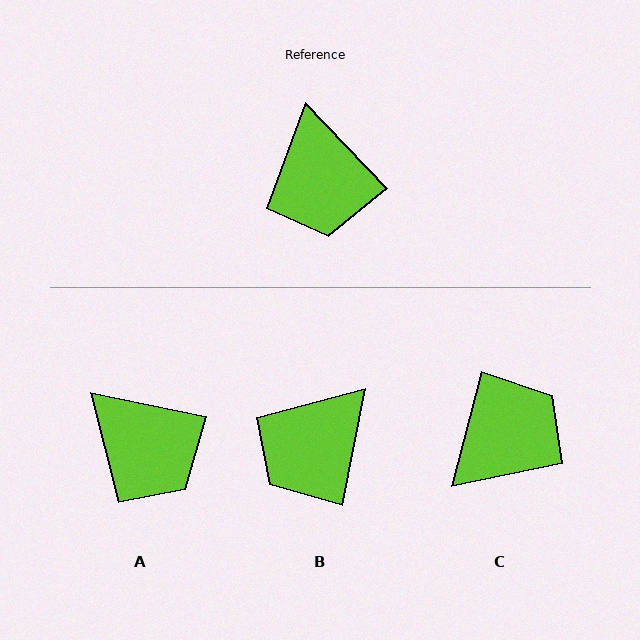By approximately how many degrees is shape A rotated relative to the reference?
Approximately 35 degrees counter-clockwise.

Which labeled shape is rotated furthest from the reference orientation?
C, about 122 degrees away.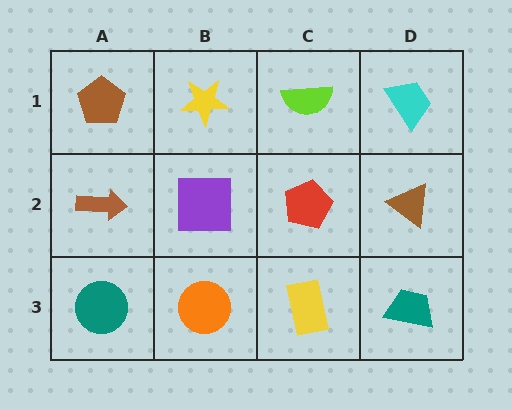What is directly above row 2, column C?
A lime semicircle.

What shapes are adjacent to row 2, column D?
A cyan trapezoid (row 1, column D), a teal trapezoid (row 3, column D), a red pentagon (row 2, column C).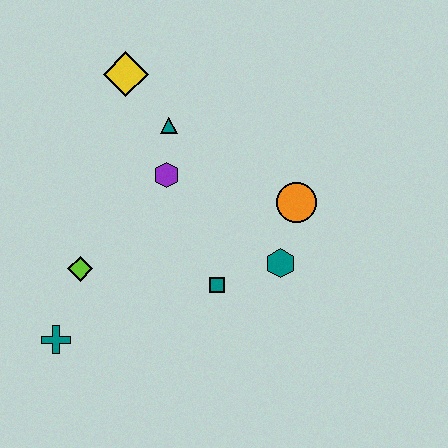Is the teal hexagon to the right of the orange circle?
No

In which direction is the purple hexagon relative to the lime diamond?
The purple hexagon is above the lime diamond.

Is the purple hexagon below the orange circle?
No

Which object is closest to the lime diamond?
The teal cross is closest to the lime diamond.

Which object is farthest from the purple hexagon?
The teal cross is farthest from the purple hexagon.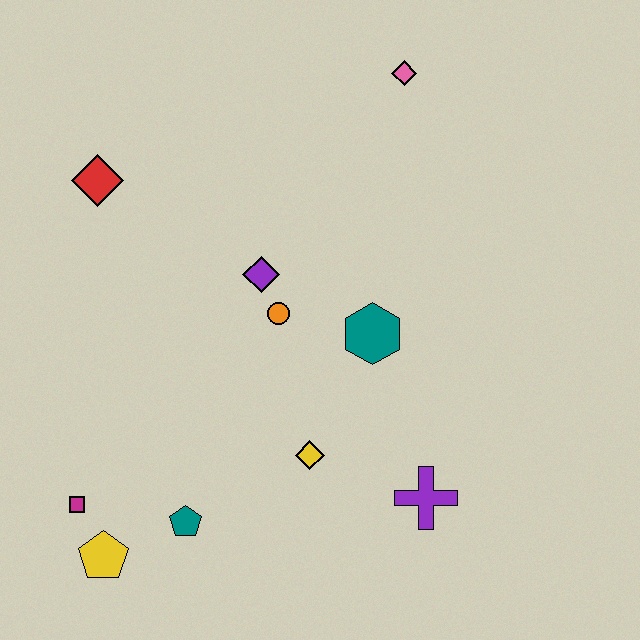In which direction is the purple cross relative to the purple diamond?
The purple cross is below the purple diamond.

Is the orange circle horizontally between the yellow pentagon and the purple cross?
Yes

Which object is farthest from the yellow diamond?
The pink diamond is farthest from the yellow diamond.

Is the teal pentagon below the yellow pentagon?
No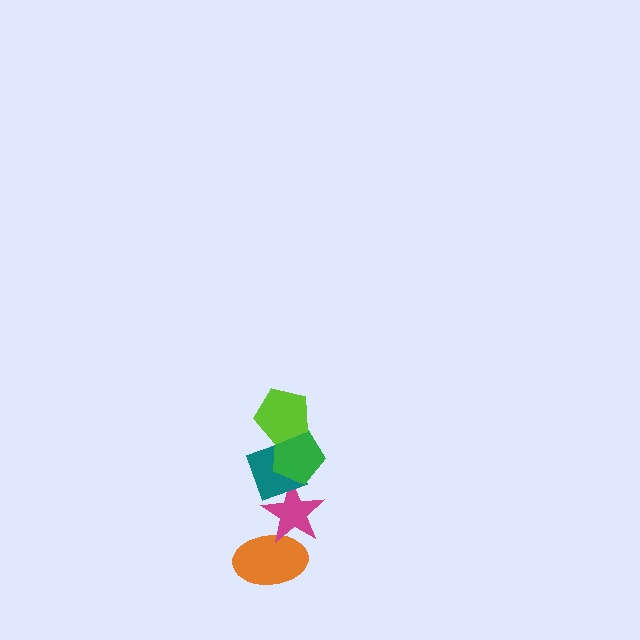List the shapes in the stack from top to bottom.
From top to bottom: the lime pentagon, the green pentagon, the teal diamond, the magenta star, the orange ellipse.